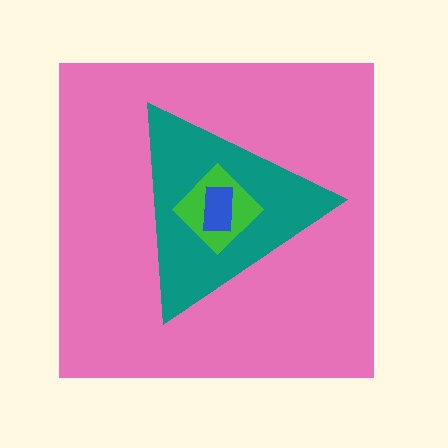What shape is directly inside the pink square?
The teal triangle.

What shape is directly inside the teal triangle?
The green diamond.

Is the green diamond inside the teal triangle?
Yes.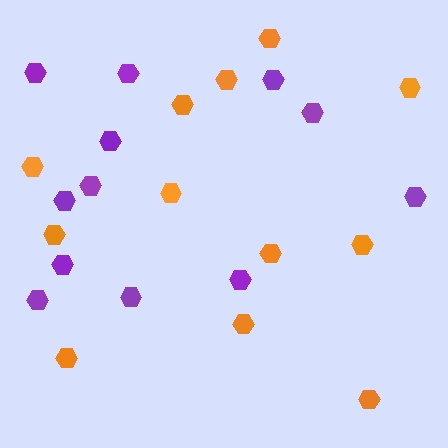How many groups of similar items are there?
There are 2 groups: one group of purple hexagons (12) and one group of orange hexagons (12).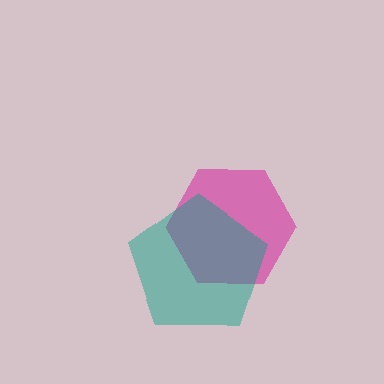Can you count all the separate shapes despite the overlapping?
Yes, there are 2 separate shapes.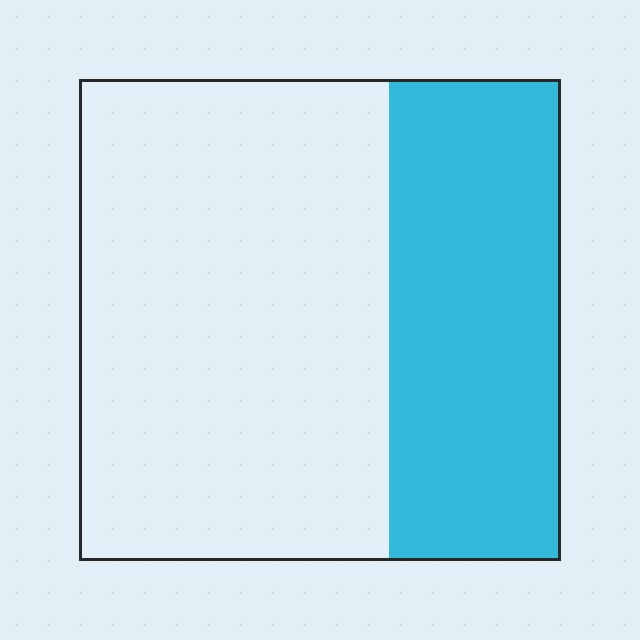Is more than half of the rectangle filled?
No.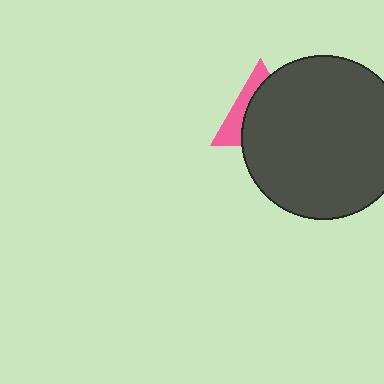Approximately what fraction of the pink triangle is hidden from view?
Roughly 67% of the pink triangle is hidden behind the dark gray circle.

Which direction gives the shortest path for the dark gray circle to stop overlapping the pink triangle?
Moving right gives the shortest separation.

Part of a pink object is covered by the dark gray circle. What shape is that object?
It is a triangle.